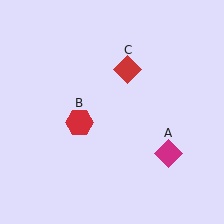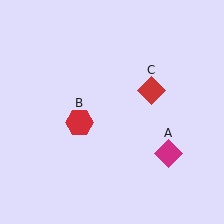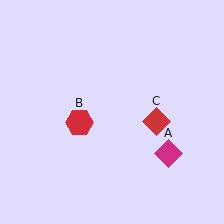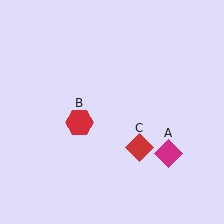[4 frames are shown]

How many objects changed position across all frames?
1 object changed position: red diamond (object C).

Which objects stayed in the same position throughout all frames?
Magenta diamond (object A) and red hexagon (object B) remained stationary.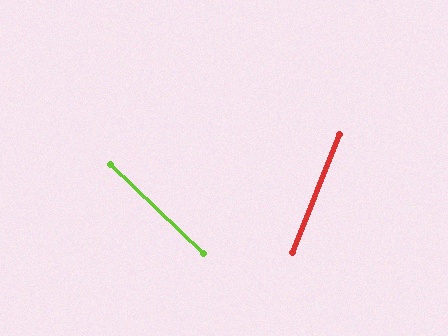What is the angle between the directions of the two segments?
Approximately 68 degrees.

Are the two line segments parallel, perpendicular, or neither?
Neither parallel nor perpendicular — they differ by about 68°.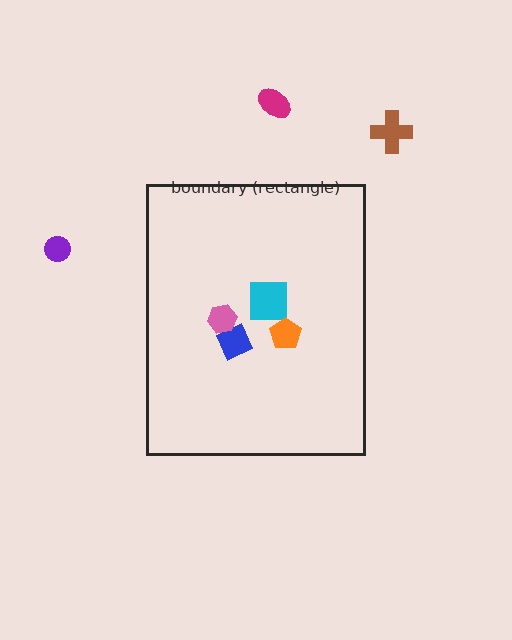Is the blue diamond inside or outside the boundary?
Inside.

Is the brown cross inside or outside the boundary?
Outside.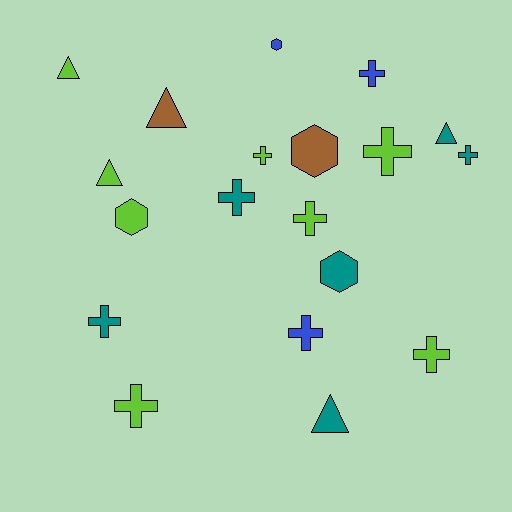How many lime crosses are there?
There are 5 lime crosses.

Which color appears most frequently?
Lime, with 8 objects.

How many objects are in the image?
There are 19 objects.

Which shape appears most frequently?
Cross, with 10 objects.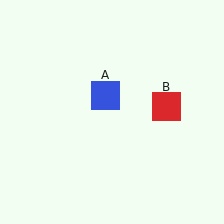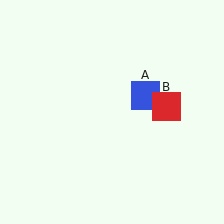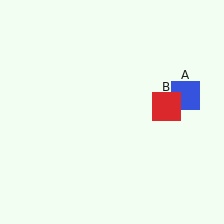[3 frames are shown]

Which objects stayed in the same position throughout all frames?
Red square (object B) remained stationary.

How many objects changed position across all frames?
1 object changed position: blue square (object A).